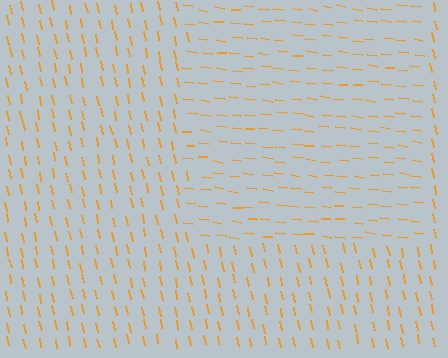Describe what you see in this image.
The image is filled with small orange line segments. A rectangle region in the image has lines oriented differently from the surrounding lines, creating a visible texture boundary.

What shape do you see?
I see a rectangle.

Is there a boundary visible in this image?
Yes, there is a texture boundary formed by a change in line orientation.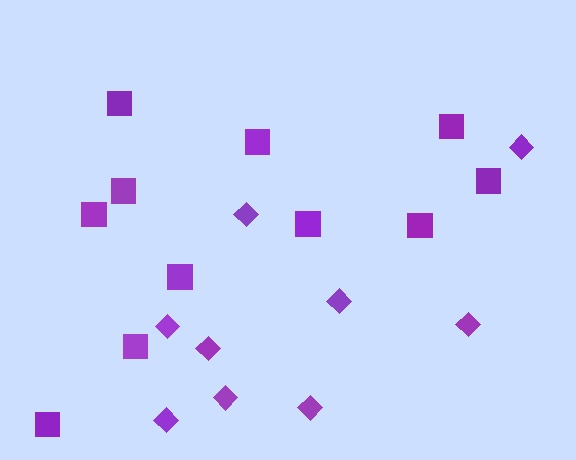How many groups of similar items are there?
There are 2 groups: one group of squares (11) and one group of diamonds (9).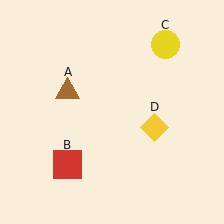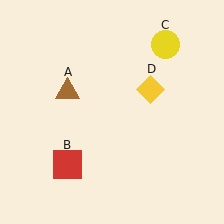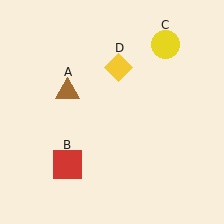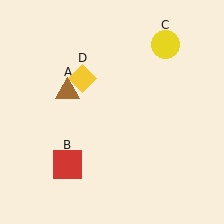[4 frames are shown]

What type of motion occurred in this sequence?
The yellow diamond (object D) rotated counterclockwise around the center of the scene.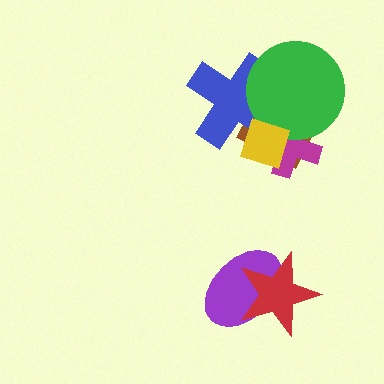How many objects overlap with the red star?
1 object overlaps with the red star.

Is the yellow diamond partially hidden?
No, no other shape covers it.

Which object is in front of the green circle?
The yellow diamond is in front of the green circle.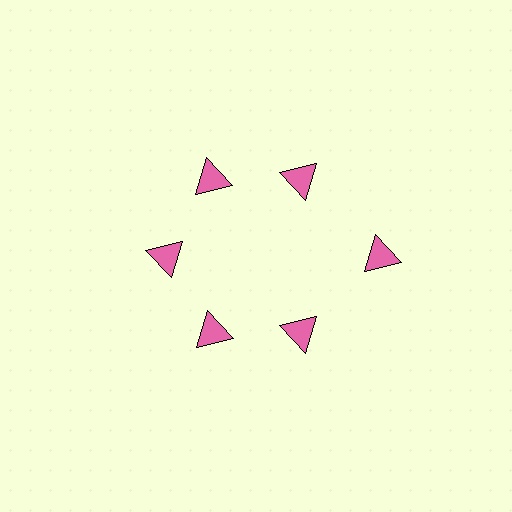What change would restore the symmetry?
The symmetry would be restored by moving it inward, back onto the ring so that all 6 triangles sit at equal angles and equal distance from the center.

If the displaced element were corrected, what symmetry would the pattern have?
It would have 6-fold rotational symmetry — the pattern would map onto itself every 60 degrees.